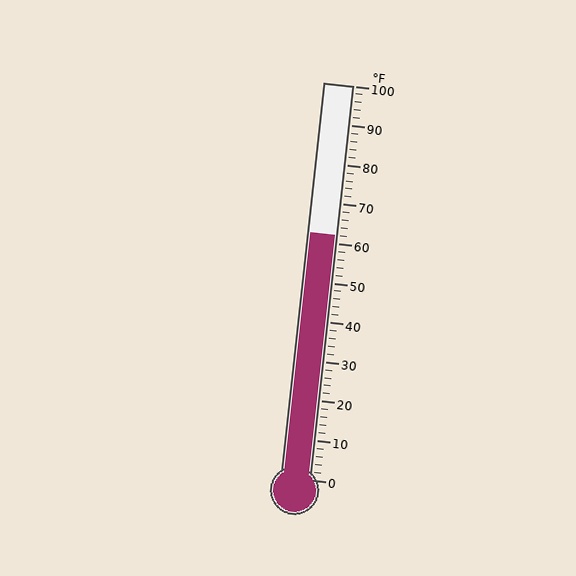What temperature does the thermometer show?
The thermometer shows approximately 62°F.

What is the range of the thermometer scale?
The thermometer scale ranges from 0°F to 100°F.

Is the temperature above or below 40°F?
The temperature is above 40°F.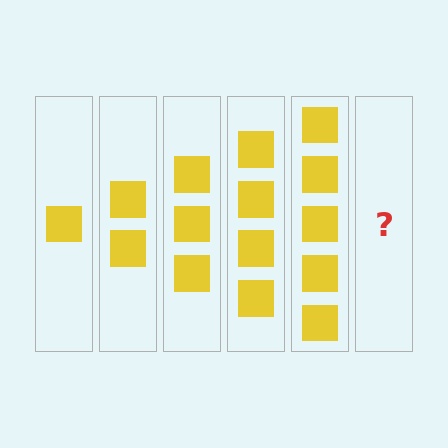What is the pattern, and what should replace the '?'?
The pattern is that each step adds one more square. The '?' should be 6 squares.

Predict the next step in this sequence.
The next step is 6 squares.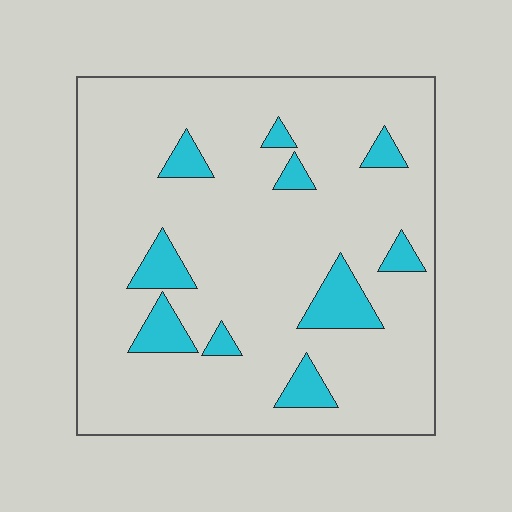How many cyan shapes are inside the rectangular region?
10.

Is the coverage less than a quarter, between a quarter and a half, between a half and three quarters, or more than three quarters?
Less than a quarter.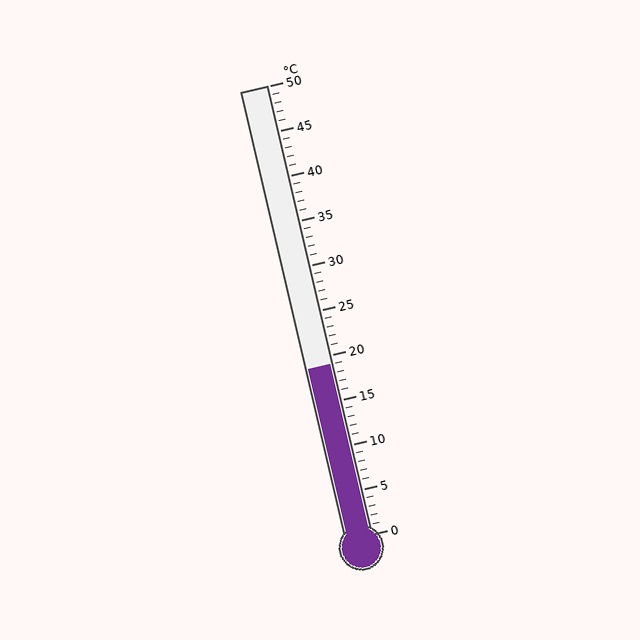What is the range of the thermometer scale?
The thermometer scale ranges from 0°C to 50°C.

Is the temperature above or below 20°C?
The temperature is below 20°C.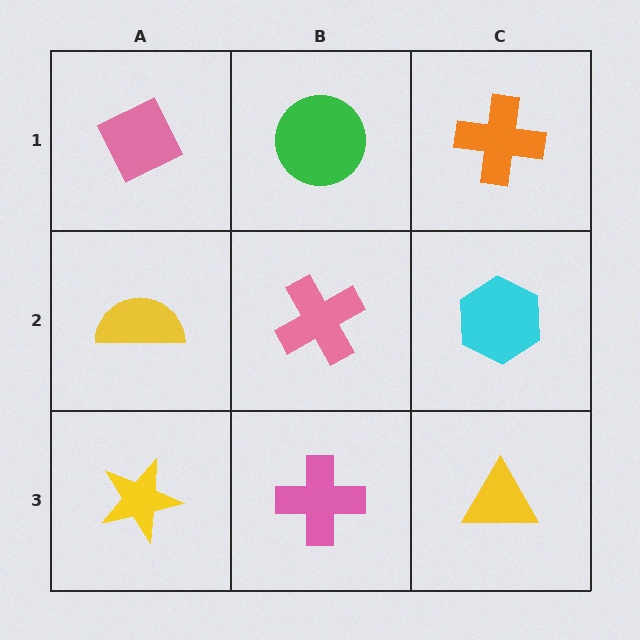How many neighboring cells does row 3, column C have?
2.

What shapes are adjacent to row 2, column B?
A green circle (row 1, column B), a pink cross (row 3, column B), a yellow semicircle (row 2, column A), a cyan hexagon (row 2, column C).